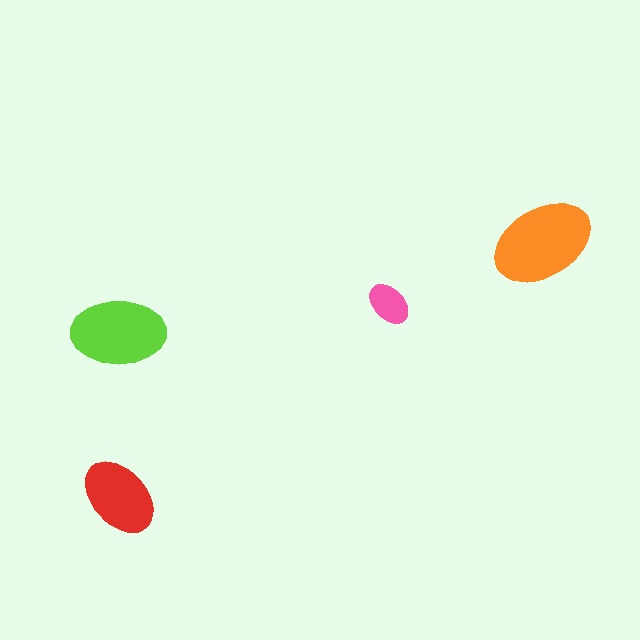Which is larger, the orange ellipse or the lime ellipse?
The orange one.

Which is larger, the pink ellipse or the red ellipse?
The red one.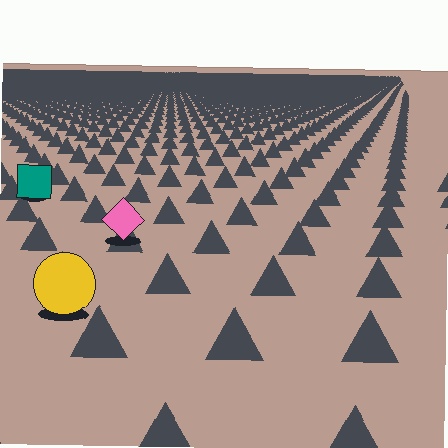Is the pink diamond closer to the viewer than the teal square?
Yes. The pink diamond is closer — you can tell from the texture gradient: the ground texture is coarser near it.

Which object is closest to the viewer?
The yellow circle is closest. The texture marks near it are larger and more spread out.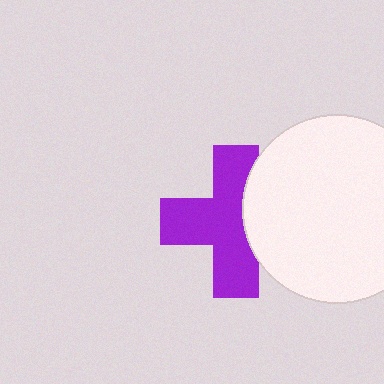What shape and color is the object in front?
The object in front is a white circle.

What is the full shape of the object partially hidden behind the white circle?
The partially hidden object is a purple cross.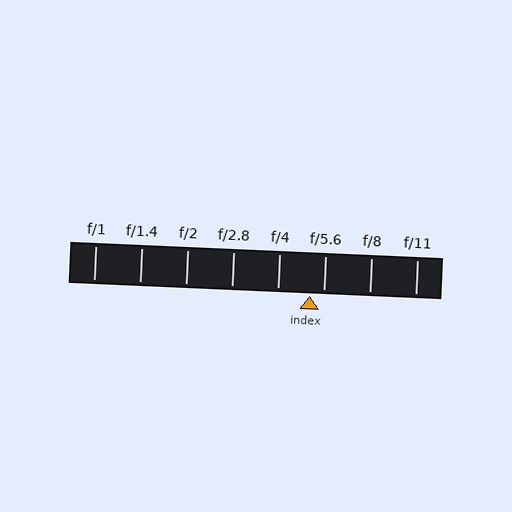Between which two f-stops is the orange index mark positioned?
The index mark is between f/4 and f/5.6.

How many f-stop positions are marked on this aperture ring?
There are 8 f-stop positions marked.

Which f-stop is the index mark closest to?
The index mark is closest to f/5.6.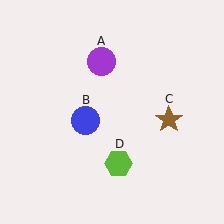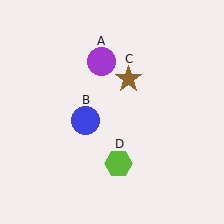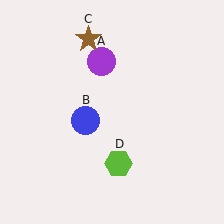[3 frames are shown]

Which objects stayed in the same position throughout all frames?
Purple circle (object A) and blue circle (object B) and lime hexagon (object D) remained stationary.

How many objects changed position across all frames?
1 object changed position: brown star (object C).